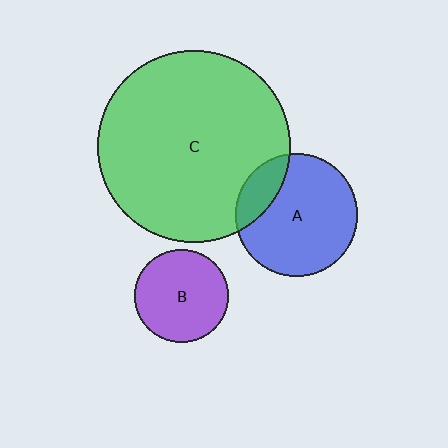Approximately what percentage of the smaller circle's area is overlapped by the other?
Approximately 20%.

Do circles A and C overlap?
Yes.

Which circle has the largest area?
Circle C (green).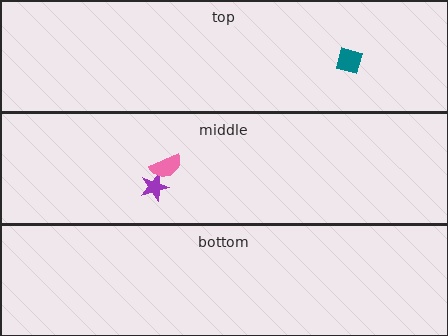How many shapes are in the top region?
1.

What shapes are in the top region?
The teal diamond.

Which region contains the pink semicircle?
The middle region.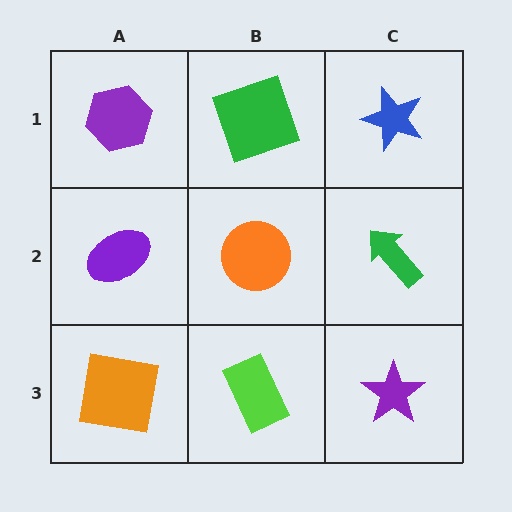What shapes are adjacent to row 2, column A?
A purple hexagon (row 1, column A), an orange square (row 3, column A), an orange circle (row 2, column B).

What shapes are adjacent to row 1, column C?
A green arrow (row 2, column C), a green square (row 1, column B).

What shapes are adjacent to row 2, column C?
A blue star (row 1, column C), a purple star (row 3, column C), an orange circle (row 2, column B).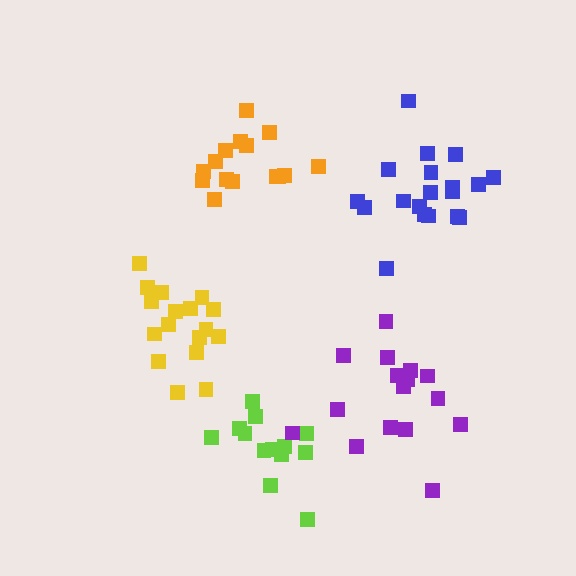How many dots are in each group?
Group 1: 13 dots, Group 2: 19 dots, Group 3: 15 dots, Group 4: 16 dots, Group 5: 17 dots (80 total).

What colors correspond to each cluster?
The clusters are colored: lime, blue, orange, purple, yellow.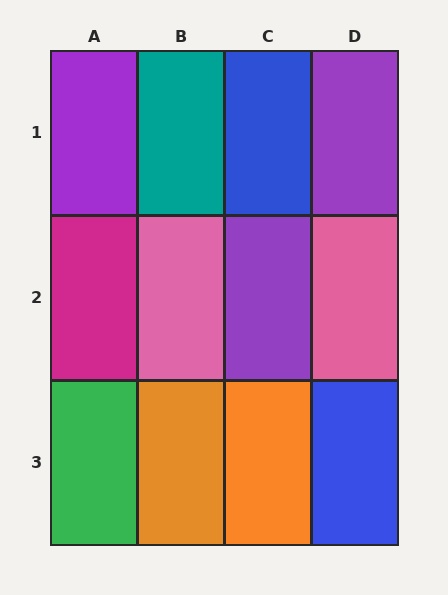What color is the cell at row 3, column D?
Blue.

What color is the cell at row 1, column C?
Blue.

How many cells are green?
1 cell is green.